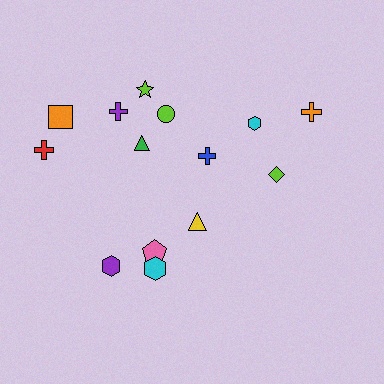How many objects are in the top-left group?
There are 6 objects.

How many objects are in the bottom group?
There are 4 objects.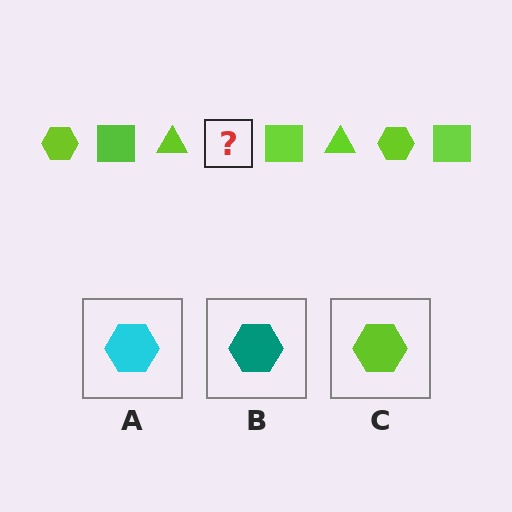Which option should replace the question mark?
Option C.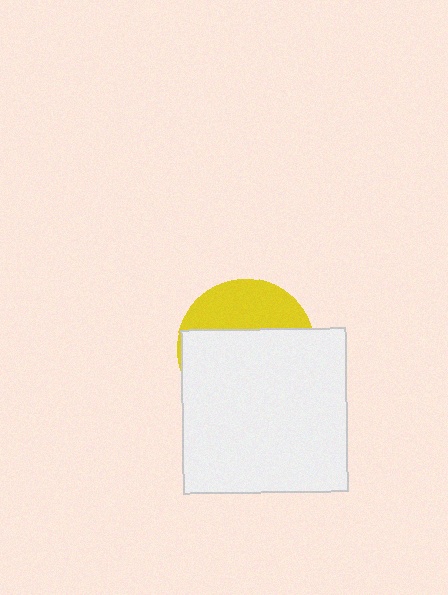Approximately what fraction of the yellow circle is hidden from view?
Roughly 67% of the yellow circle is hidden behind the white square.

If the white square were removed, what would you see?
You would see the complete yellow circle.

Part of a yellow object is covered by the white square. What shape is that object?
It is a circle.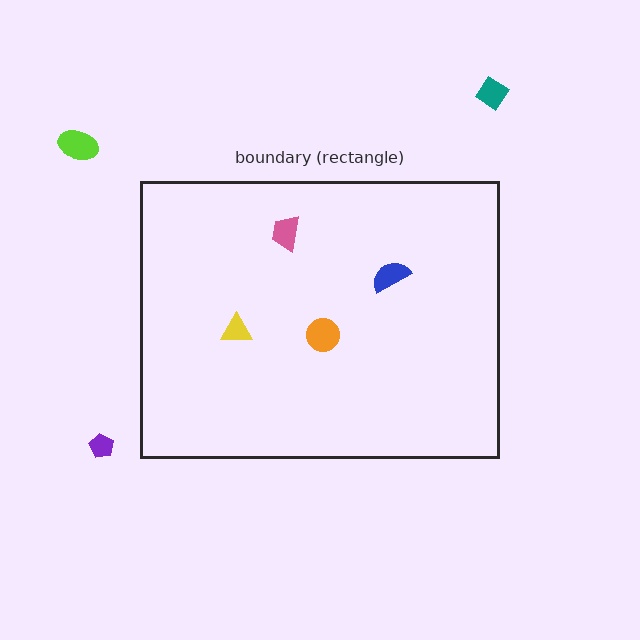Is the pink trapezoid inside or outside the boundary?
Inside.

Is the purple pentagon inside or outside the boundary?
Outside.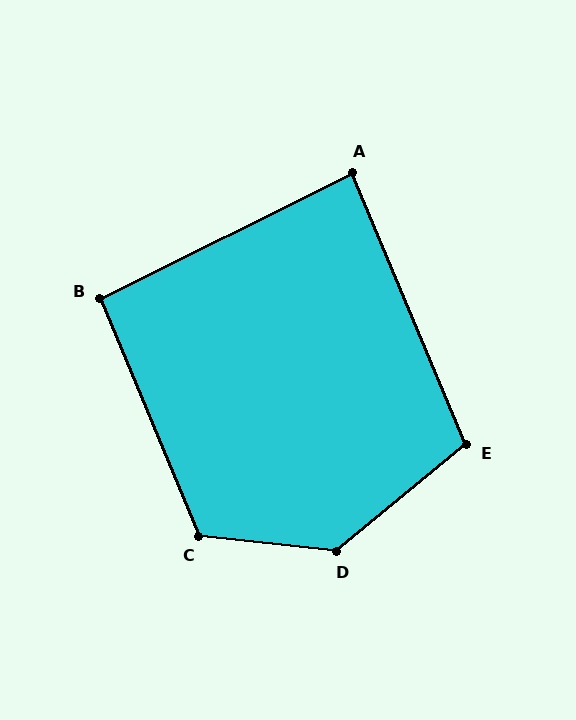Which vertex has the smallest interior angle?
A, at approximately 86 degrees.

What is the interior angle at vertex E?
Approximately 107 degrees (obtuse).